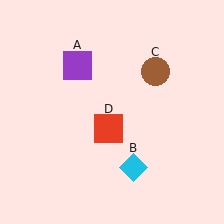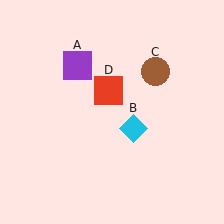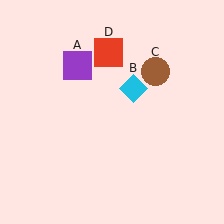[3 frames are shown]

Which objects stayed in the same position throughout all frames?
Purple square (object A) and brown circle (object C) remained stationary.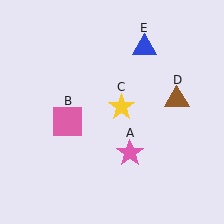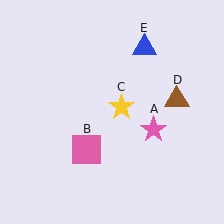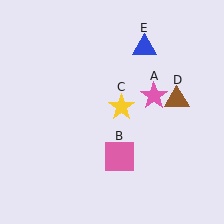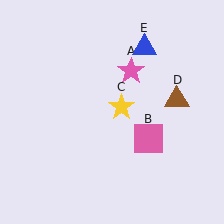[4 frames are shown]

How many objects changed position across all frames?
2 objects changed position: pink star (object A), pink square (object B).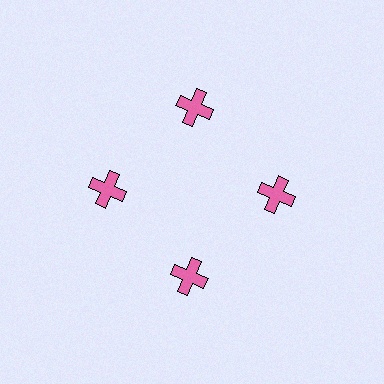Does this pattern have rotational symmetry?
Yes, this pattern has 4-fold rotational symmetry. It looks the same after rotating 90 degrees around the center.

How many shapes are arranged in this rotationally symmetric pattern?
There are 4 shapes, arranged in 4 groups of 1.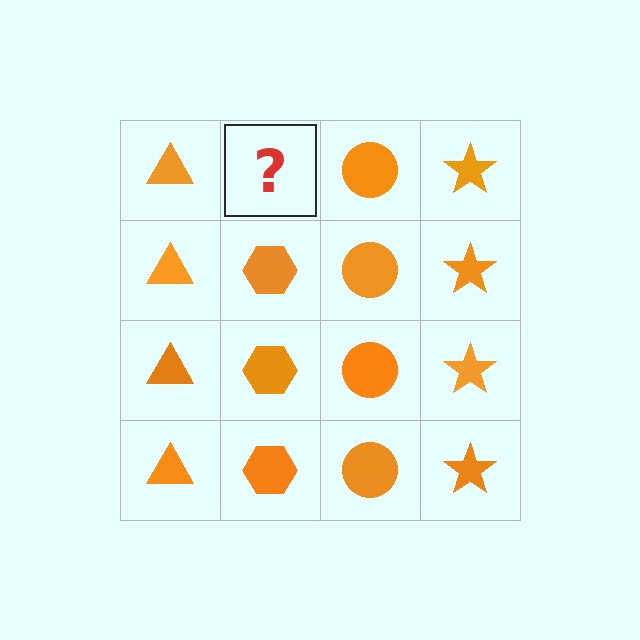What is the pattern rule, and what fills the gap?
The rule is that each column has a consistent shape. The gap should be filled with an orange hexagon.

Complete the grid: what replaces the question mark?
The question mark should be replaced with an orange hexagon.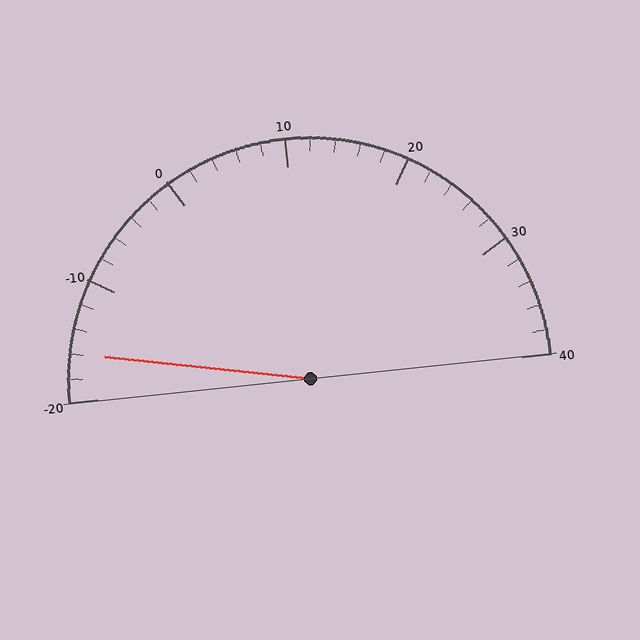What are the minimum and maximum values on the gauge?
The gauge ranges from -20 to 40.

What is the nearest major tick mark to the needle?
The nearest major tick mark is -20.